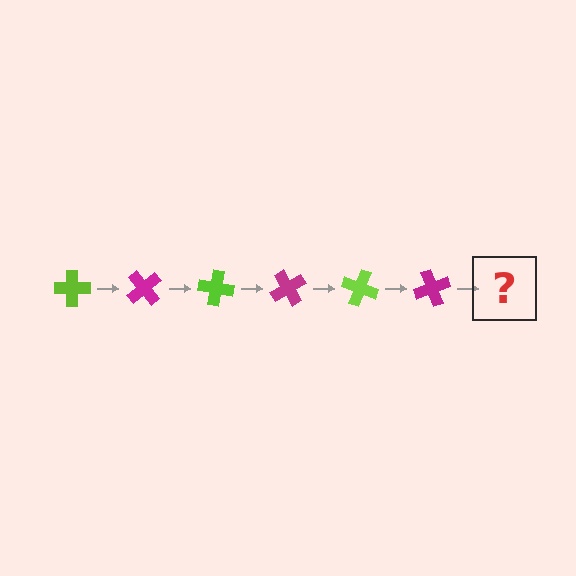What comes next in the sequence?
The next element should be a lime cross, rotated 300 degrees from the start.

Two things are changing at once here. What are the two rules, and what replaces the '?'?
The two rules are that it rotates 50 degrees each step and the color cycles through lime and magenta. The '?' should be a lime cross, rotated 300 degrees from the start.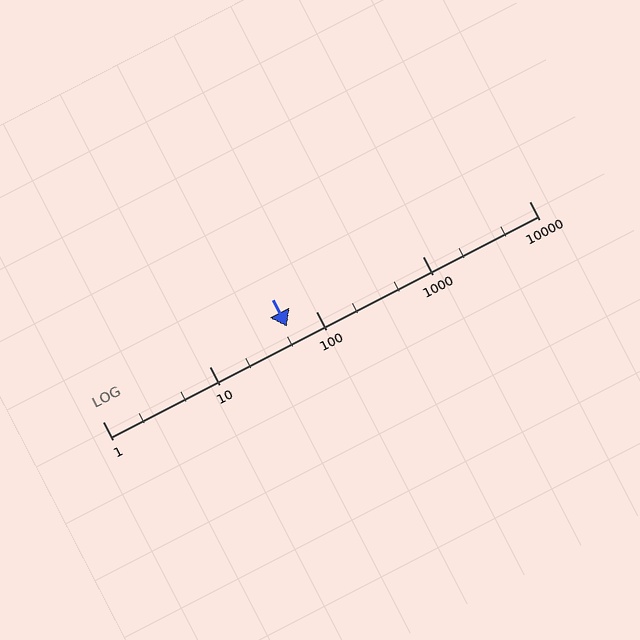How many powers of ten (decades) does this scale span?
The scale spans 4 decades, from 1 to 10000.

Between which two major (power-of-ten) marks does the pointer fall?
The pointer is between 10 and 100.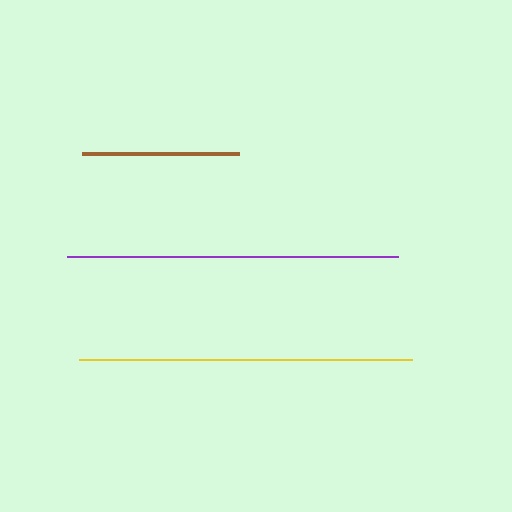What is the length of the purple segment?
The purple segment is approximately 331 pixels long.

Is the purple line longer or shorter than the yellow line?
The yellow line is longer than the purple line.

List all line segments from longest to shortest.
From longest to shortest: yellow, purple, brown.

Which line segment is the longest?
The yellow line is the longest at approximately 333 pixels.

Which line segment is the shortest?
The brown line is the shortest at approximately 157 pixels.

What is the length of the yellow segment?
The yellow segment is approximately 333 pixels long.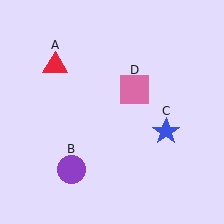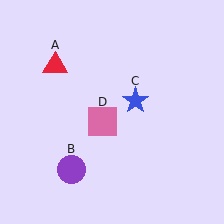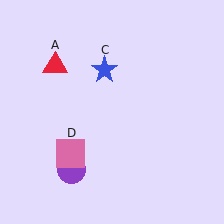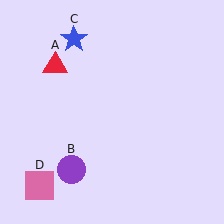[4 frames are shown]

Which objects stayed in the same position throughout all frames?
Red triangle (object A) and purple circle (object B) remained stationary.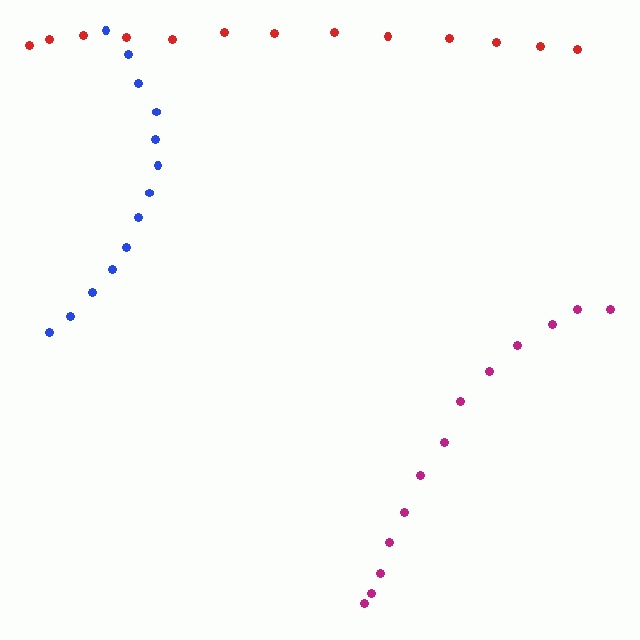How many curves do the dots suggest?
There are 3 distinct paths.